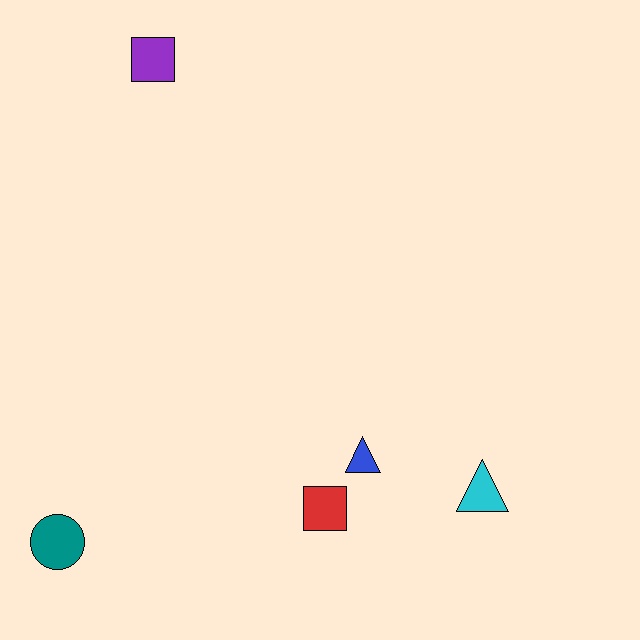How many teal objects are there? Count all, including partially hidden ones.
There is 1 teal object.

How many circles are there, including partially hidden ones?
There is 1 circle.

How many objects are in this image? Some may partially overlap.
There are 5 objects.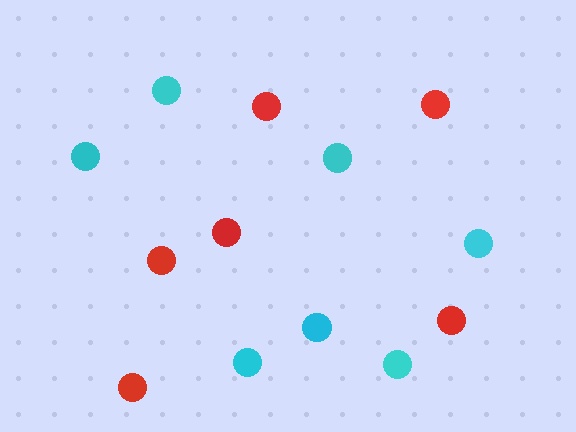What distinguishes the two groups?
There are 2 groups: one group of cyan circles (7) and one group of red circles (6).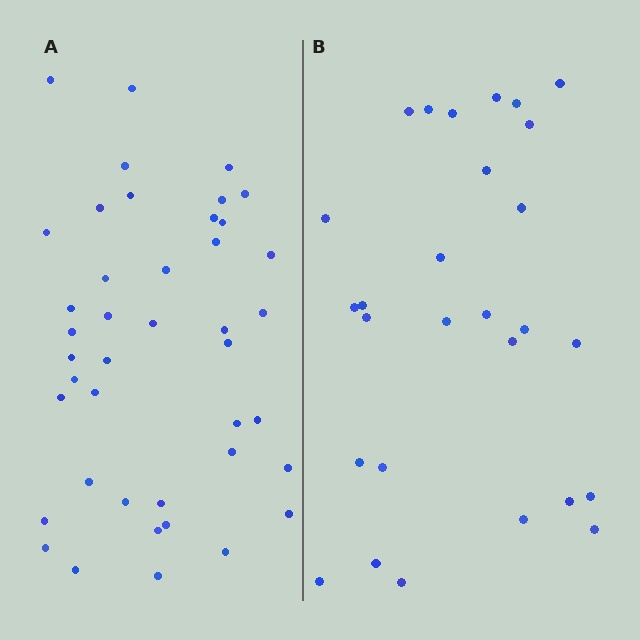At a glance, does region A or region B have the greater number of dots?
Region A (the left region) has more dots.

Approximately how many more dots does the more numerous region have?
Region A has approximately 15 more dots than region B.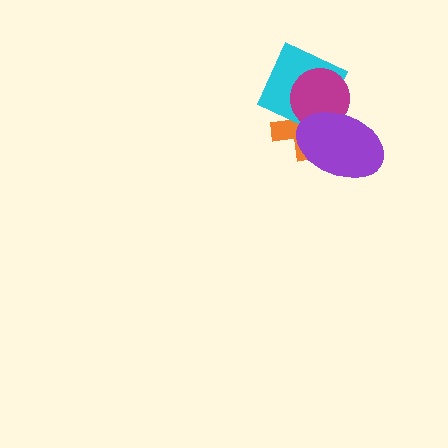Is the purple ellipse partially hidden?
No, no other shape covers it.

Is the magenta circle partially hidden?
Yes, it is partially covered by another shape.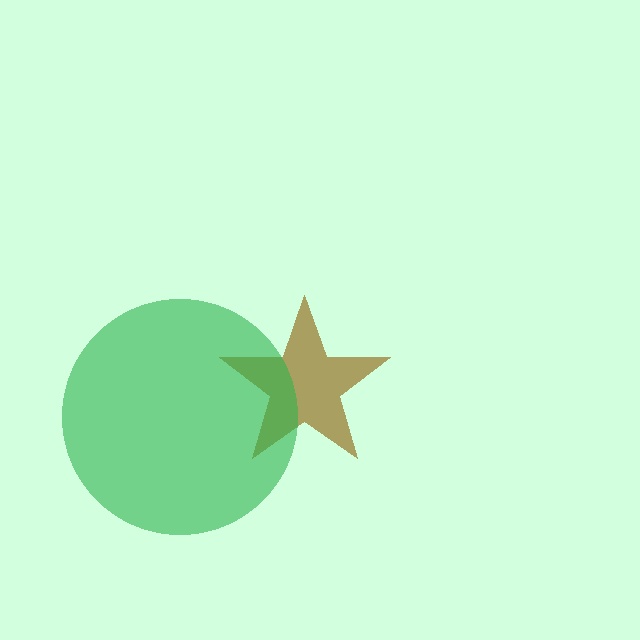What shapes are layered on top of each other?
The layered shapes are: a brown star, a green circle.